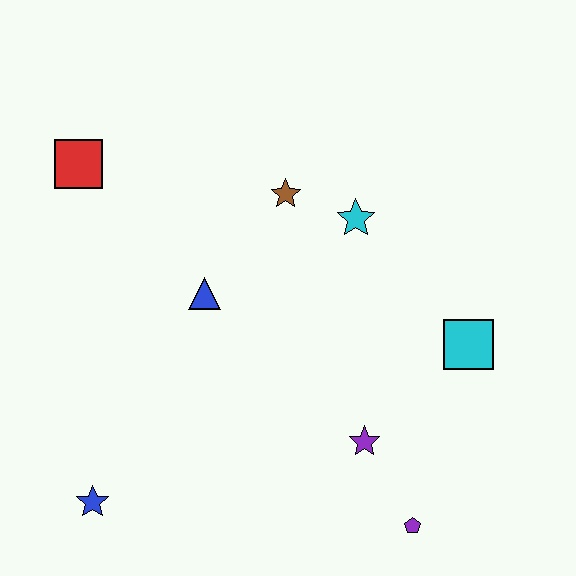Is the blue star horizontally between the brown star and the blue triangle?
No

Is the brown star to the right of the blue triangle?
Yes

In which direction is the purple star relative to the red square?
The purple star is to the right of the red square.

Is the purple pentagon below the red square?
Yes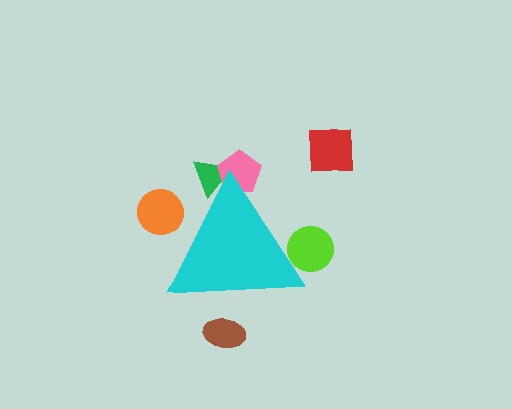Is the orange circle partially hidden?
Yes, the orange circle is partially hidden behind the cyan triangle.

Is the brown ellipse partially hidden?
Yes, the brown ellipse is partially hidden behind the cyan triangle.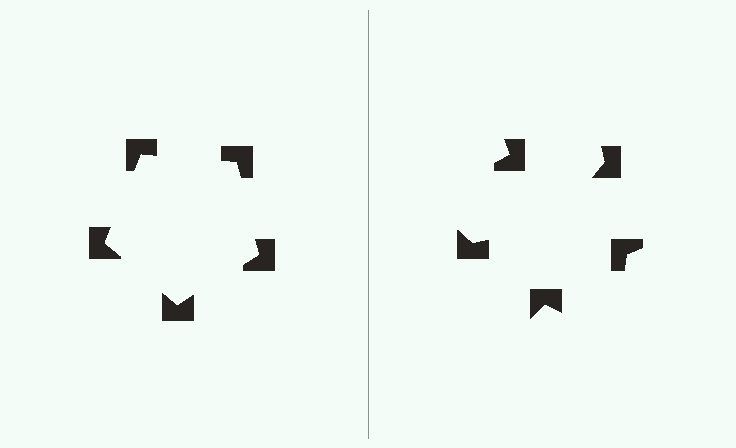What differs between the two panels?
The notched squares are positioned identically on both sides; only the wedge orientations differ. On the left they align to a pentagon; on the right they are misaligned.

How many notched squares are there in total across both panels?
10 — 5 on each side.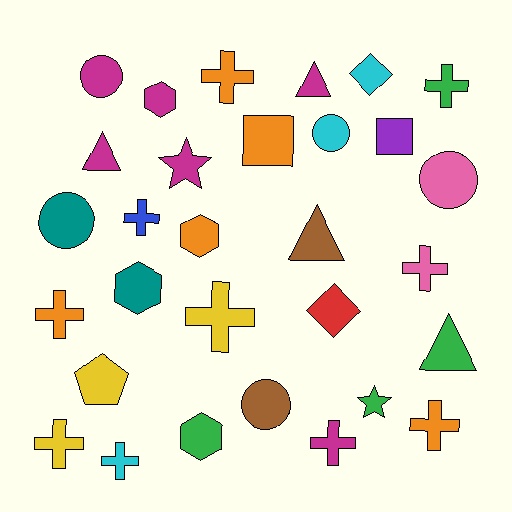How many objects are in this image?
There are 30 objects.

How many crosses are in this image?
There are 10 crosses.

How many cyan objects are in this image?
There are 3 cyan objects.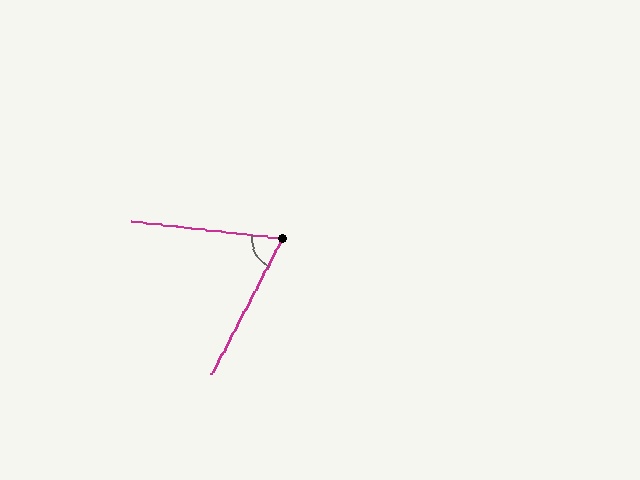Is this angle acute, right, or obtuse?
It is acute.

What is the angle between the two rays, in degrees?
Approximately 69 degrees.